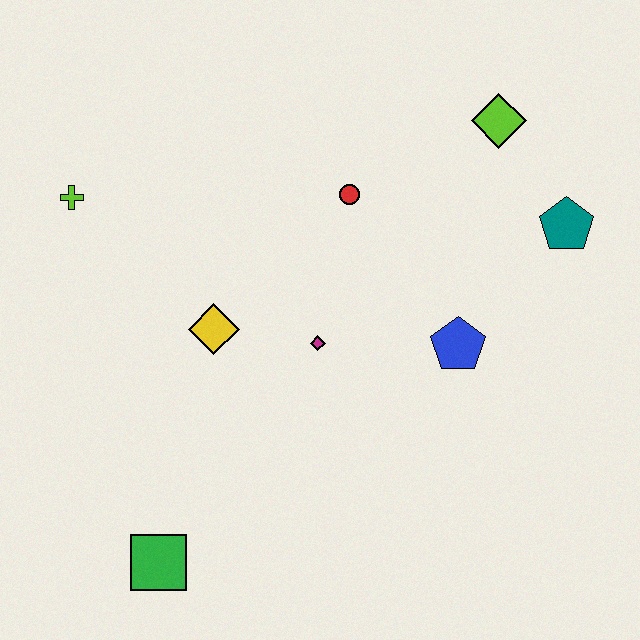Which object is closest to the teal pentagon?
The lime diamond is closest to the teal pentagon.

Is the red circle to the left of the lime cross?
No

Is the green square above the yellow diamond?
No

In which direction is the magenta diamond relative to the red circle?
The magenta diamond is below the red circle.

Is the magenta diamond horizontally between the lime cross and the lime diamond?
Yes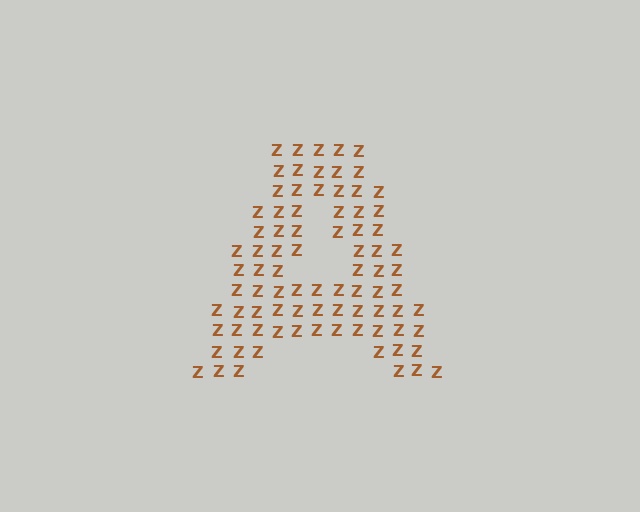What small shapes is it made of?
It is made of small letter Z's.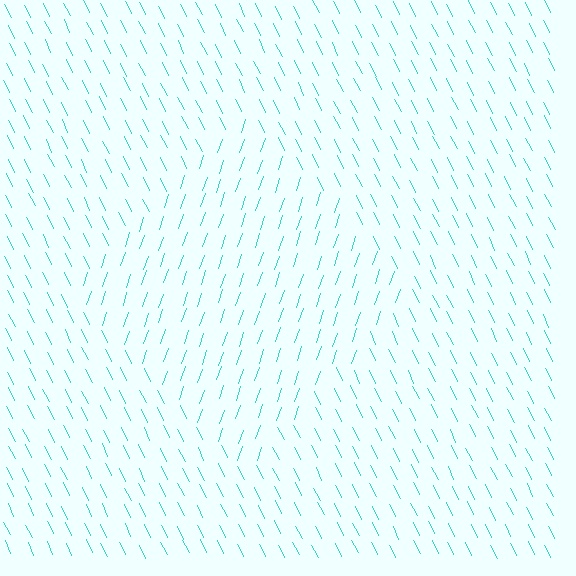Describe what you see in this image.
The image is filled with small cyan line segments. A diamond region in the image has lines oriented differently from the surrounding lines, creating a visible texture boundary.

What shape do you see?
I see a diamond.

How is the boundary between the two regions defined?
The boundary is defined purely by a change in line orientation (approximately 45 degrees difference). All lines are the same color and thickness.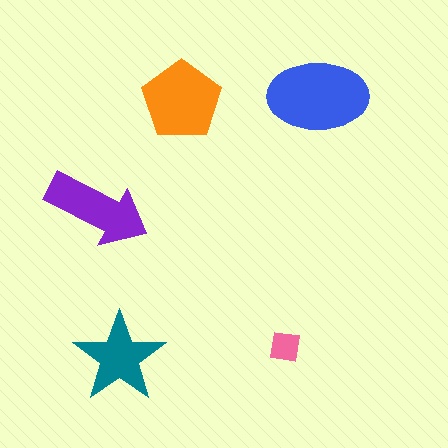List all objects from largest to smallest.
The blue ellipse, the orange pentagon, the purple arrow, the teal star, the pink square.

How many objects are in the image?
There are 5 objects in the image.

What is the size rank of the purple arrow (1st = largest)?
3rd.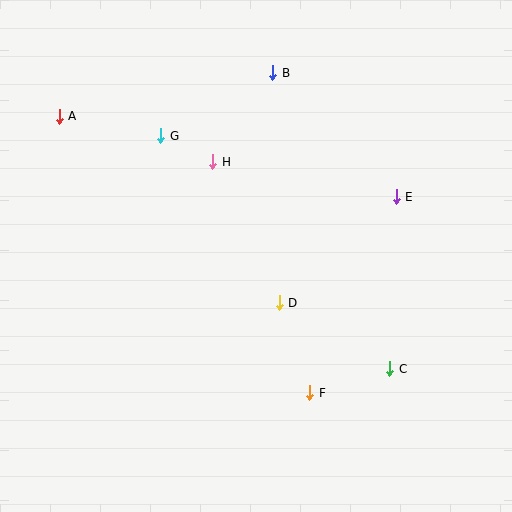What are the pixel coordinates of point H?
Point H is at (213, 162).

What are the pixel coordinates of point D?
Point D is at (279, 303).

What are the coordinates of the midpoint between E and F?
The midpoint between E and F is at (353, 295).